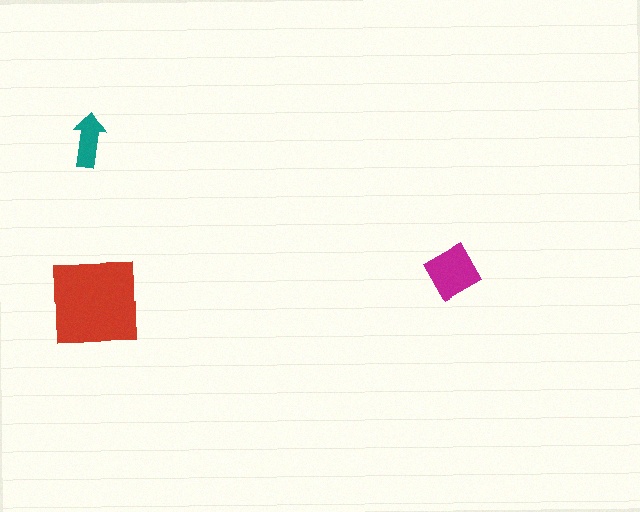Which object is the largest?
The red square.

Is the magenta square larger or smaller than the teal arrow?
Larger.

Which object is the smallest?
The teal arrow.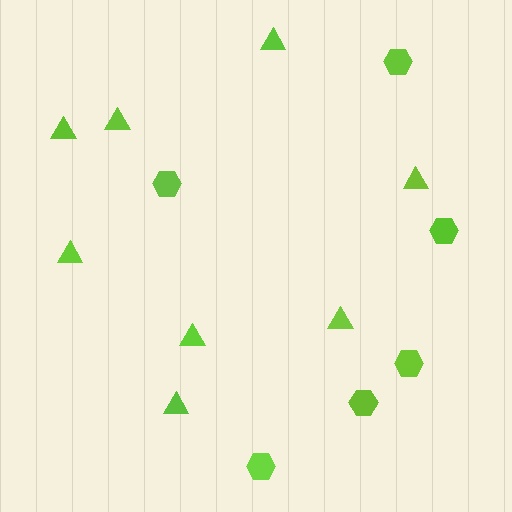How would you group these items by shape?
There are 2 groups: one group of hexagons (6) and one group of triangles (8).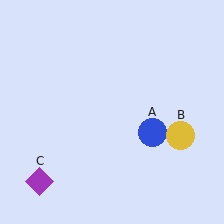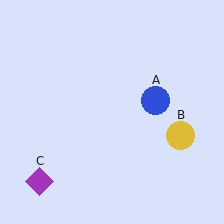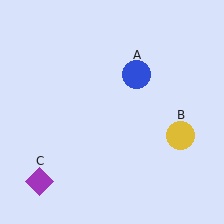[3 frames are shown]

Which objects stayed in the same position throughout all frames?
Yellow circle (object B) and purple diamond (object C) remained stationary.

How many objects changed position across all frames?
1 object changed position: blue circle (object A).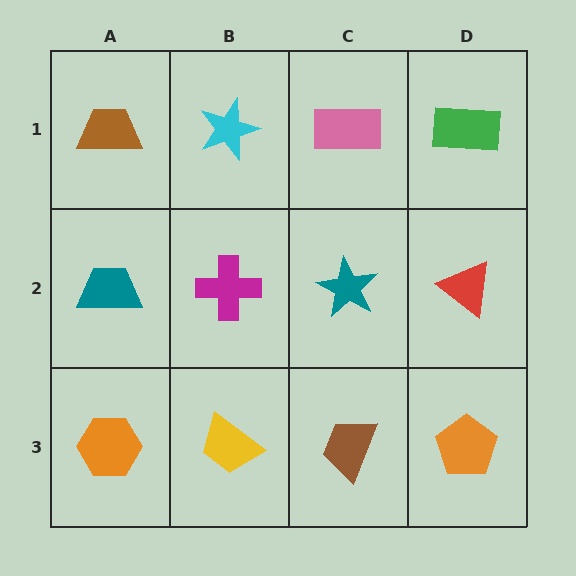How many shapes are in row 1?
4 shapes.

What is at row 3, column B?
A yellow trapezoid.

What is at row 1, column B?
A cyan star.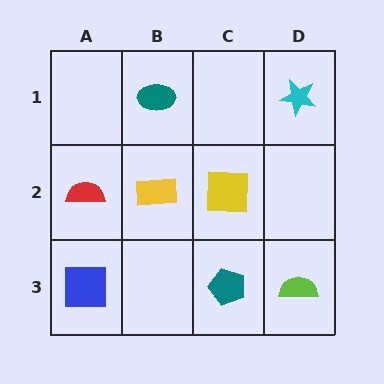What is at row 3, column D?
A lime semicircle.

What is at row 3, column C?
A teal pentagon.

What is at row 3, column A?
A blue square.